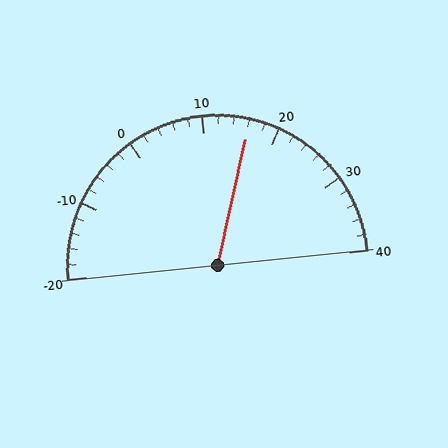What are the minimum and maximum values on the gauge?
The gauge ranges from -20 to 40.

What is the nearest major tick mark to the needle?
The nearest major tick mark is 20.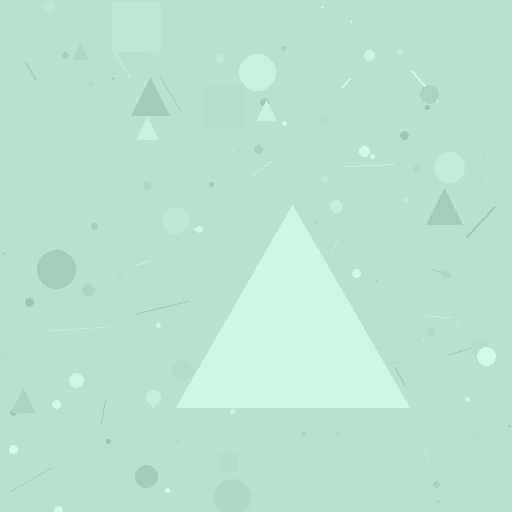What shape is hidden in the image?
A triangle is hidden in the image.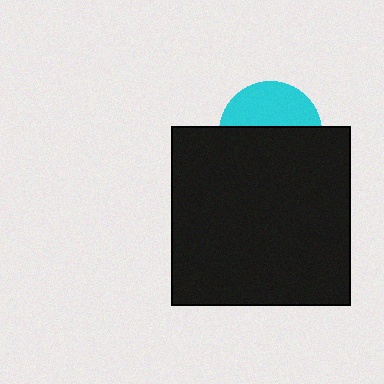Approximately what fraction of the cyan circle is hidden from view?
Roughly 59% of the cyan circle is hidden behind the black square.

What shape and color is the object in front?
The object in front is a black square.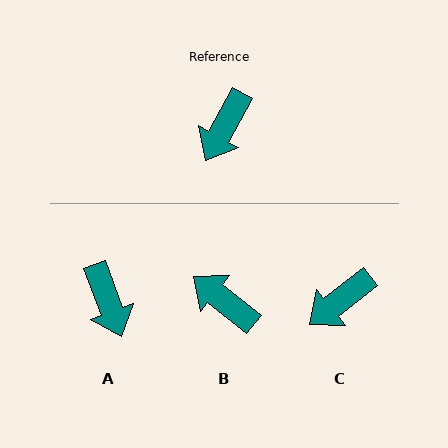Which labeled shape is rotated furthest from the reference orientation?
B, about 100 degrees away.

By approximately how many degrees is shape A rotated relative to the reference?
Approximately 50 degrees counter-clockwise.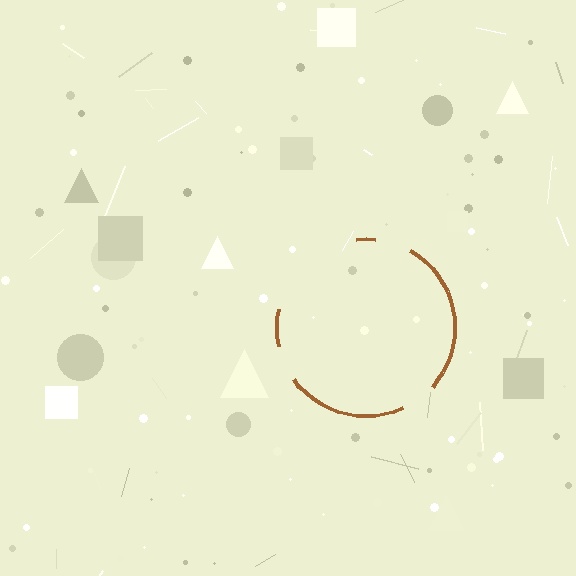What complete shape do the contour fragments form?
The contour fragments form a circle.